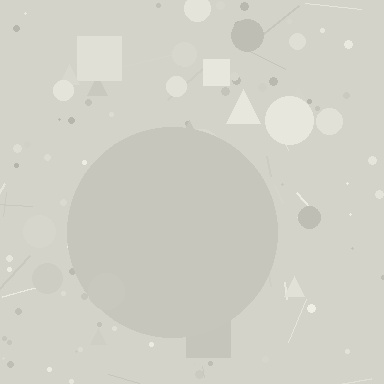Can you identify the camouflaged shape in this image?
The camouflaged shape is a circle.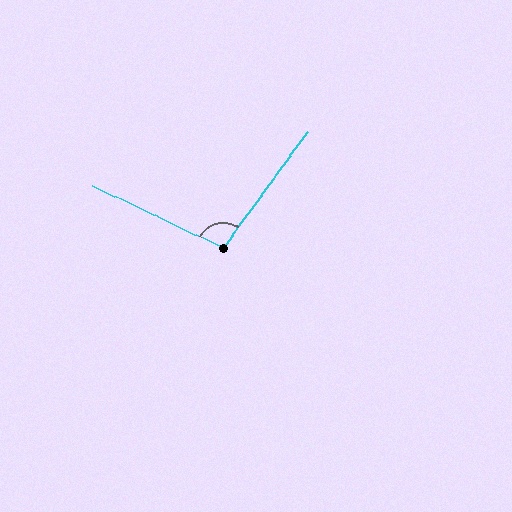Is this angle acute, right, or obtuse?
It is obtuse.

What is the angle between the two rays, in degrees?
Approximately 100 degrees.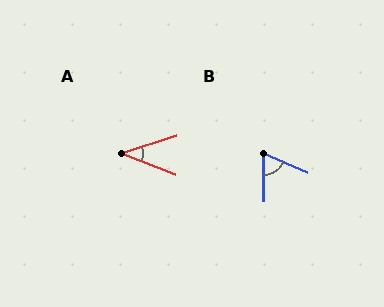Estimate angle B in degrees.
Approximately 67 degrees.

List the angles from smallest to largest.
A (39°), B (67°).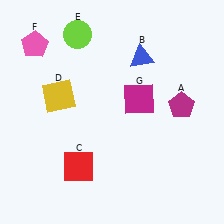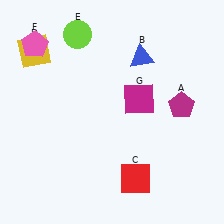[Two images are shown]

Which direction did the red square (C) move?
The red square (C) moved right.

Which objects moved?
The objects that moved are: the red square (C), the yellow square (D).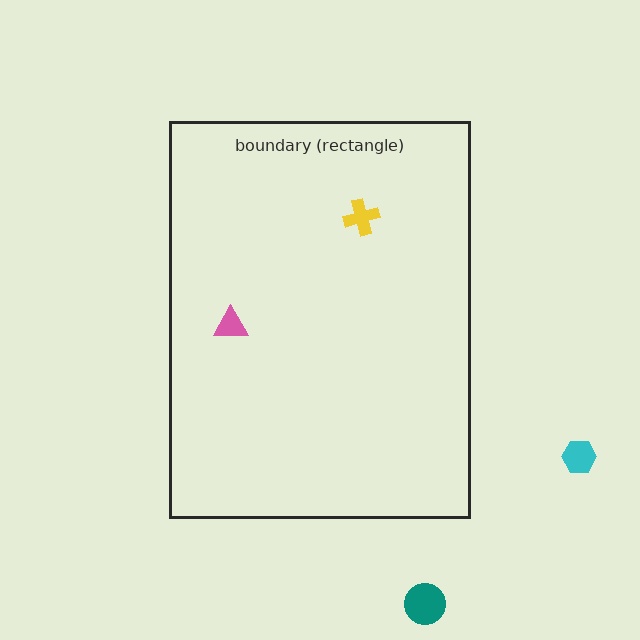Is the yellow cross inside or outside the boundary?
Inside.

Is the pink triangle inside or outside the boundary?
Inside.